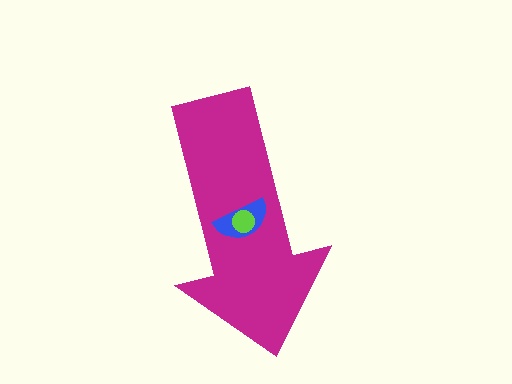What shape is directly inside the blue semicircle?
The lime circle.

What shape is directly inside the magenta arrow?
The blue semicircle.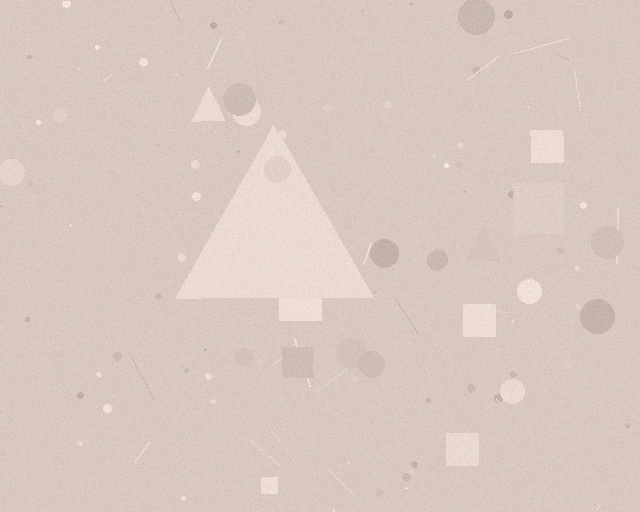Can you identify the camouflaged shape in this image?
The camouflaged shape is a triangle.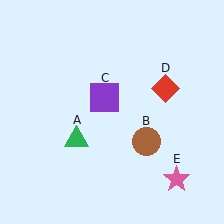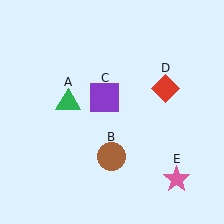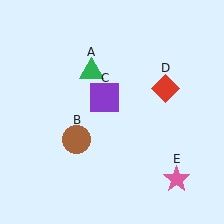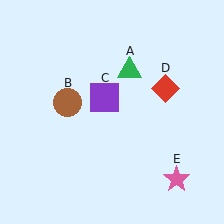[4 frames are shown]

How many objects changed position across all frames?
2 objects changed position: green triangle (object A), brown circle (object B).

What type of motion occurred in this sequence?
The green triangle (object A), brown circle (object B) rotated clockwise around the center of the scene.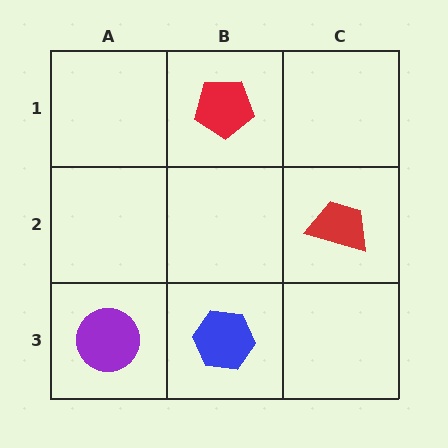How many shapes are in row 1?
1 shape.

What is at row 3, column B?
A blue hexagon.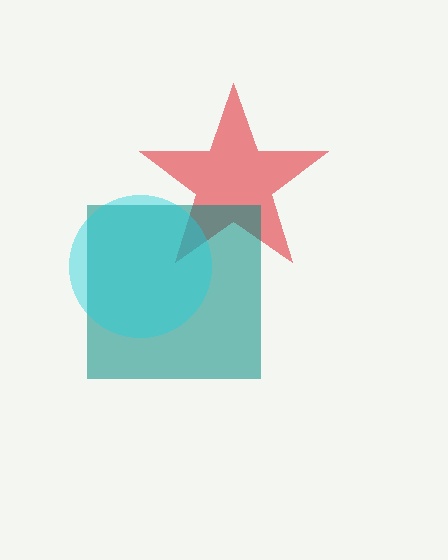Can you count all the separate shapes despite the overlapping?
Yes, there are 3 separate shapes.